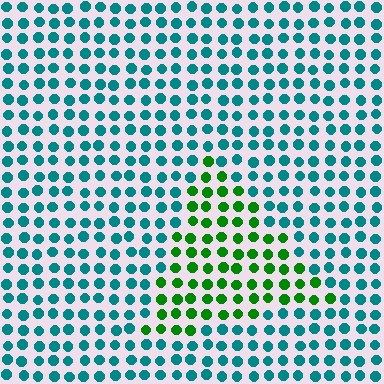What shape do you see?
I see a triangle.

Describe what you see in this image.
The image is filled with small teal elements in a uniform arrangement. A triangle-shaped region is visible where the elements are tinted to a slightly different hue, forming a subtle color boundary.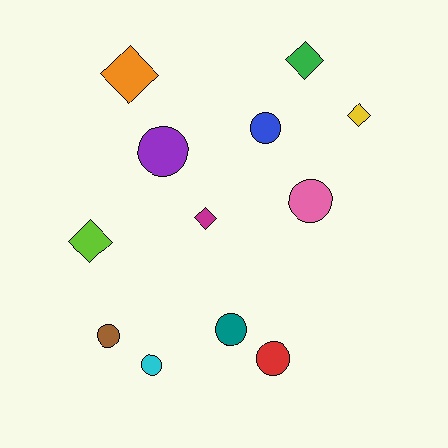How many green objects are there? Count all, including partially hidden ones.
There is 1 green object.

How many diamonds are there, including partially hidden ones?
There are 5 diamonds.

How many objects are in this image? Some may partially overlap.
There are 12 objects.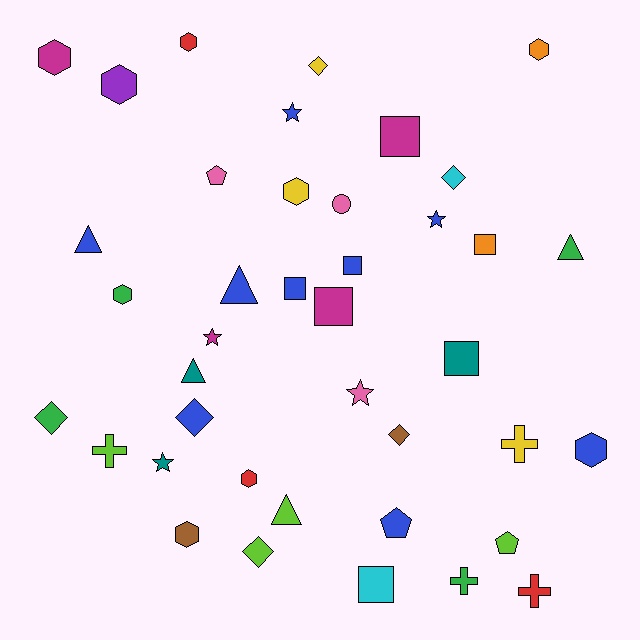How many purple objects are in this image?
There is 1 purple object.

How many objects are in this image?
There are 40 objects.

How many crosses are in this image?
There are 4 crosses.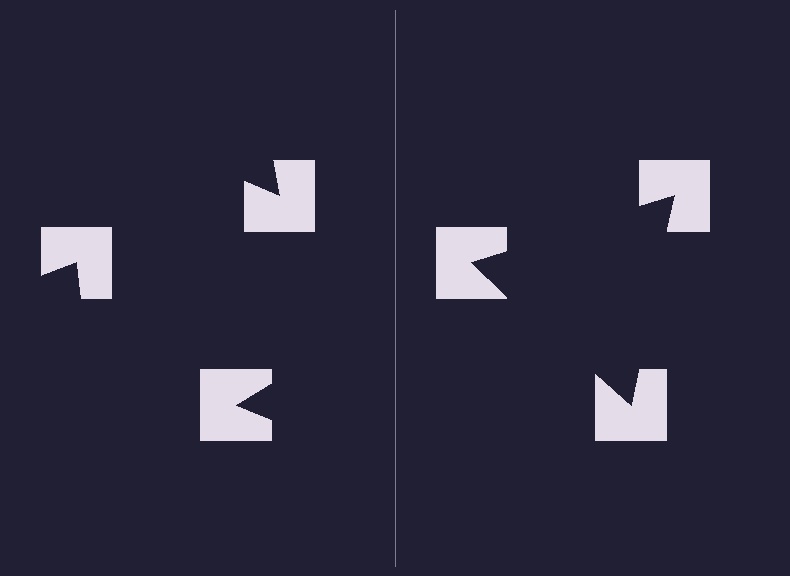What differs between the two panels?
The notched squares are positioned identically on both sides; only the wedge orientations differ. On the right they align to a triangle; on the left they are misaligned.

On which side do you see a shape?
An illusory triangle appears on the right side. On the left side the wedge cuts are rotated, so no coherent shape forms.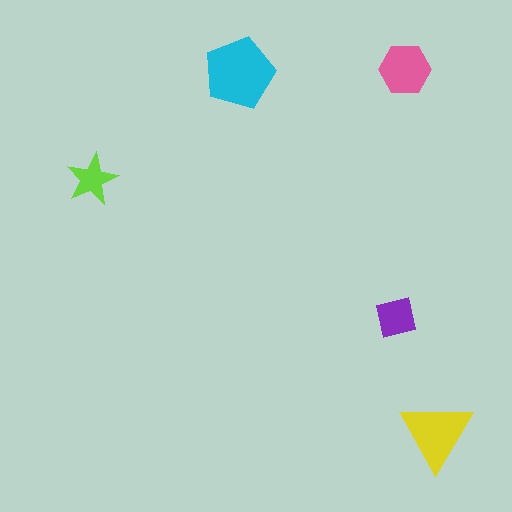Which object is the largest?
The cyan pentagon.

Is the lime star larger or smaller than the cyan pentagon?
Smaller.